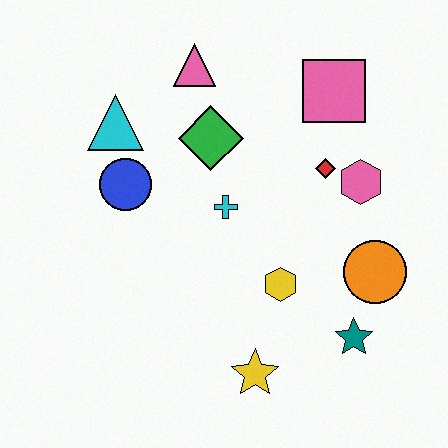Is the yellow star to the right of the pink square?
No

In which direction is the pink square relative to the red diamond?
The pink square is above the red diamond.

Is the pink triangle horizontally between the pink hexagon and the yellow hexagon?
No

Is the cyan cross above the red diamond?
No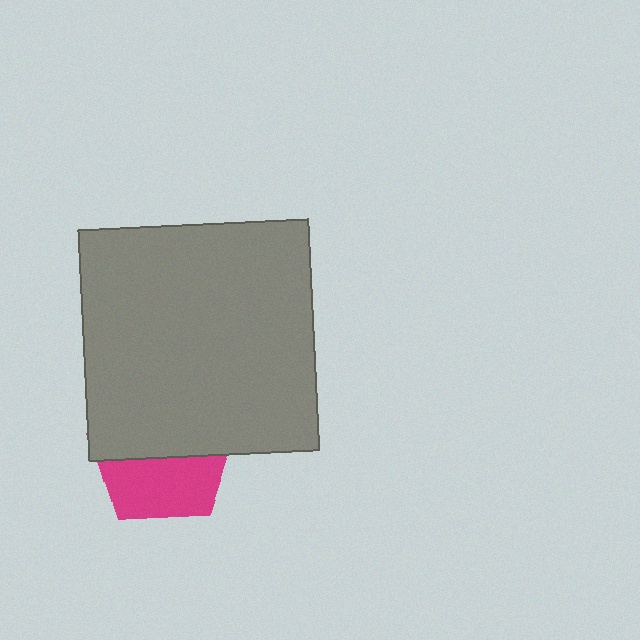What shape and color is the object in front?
The object in front is a gray square.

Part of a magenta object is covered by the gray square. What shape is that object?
It is a pentagon.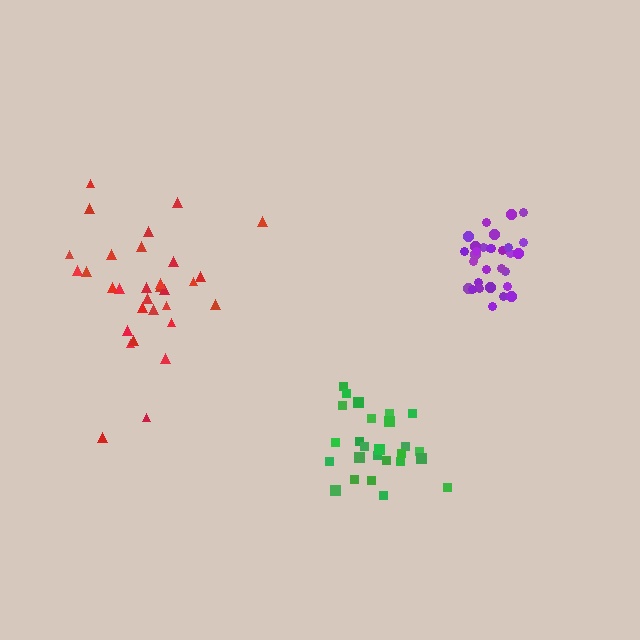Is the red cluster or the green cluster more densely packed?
Green.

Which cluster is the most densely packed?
Purple.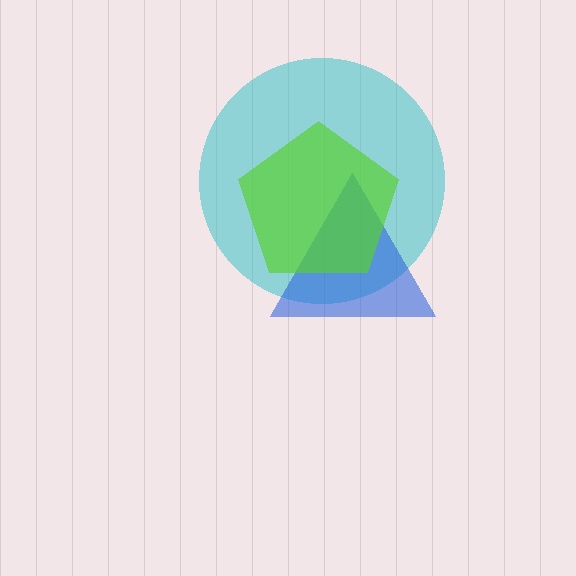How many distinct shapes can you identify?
There are 3 distinct shapes: a cyan circle, a blue triangle, a lime pentagon.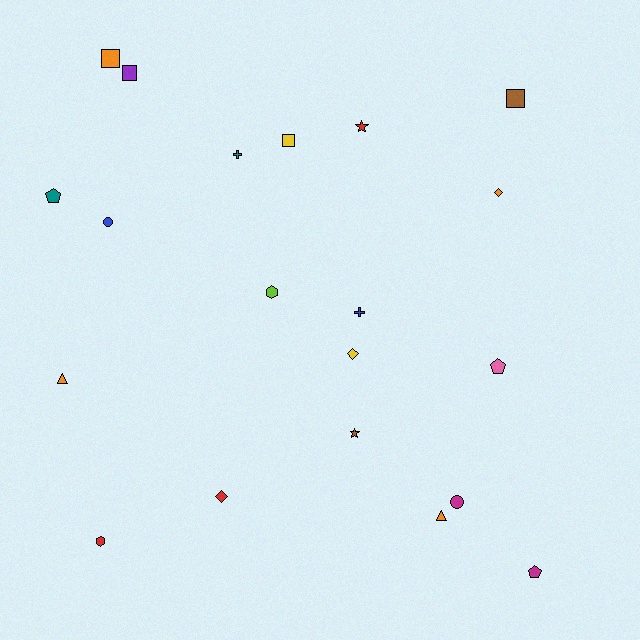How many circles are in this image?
There are 2 circles.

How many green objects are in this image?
There are no green objects.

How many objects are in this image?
There are 20 objects.